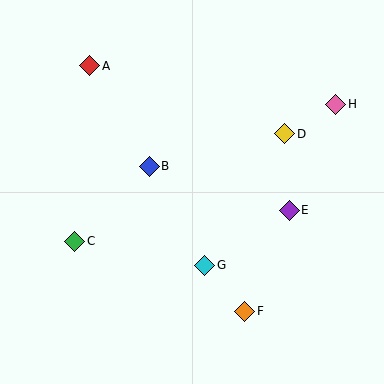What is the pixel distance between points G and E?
The distance between G and E is 101 pixels.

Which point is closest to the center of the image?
Point B at (149, 166) is closest to the center.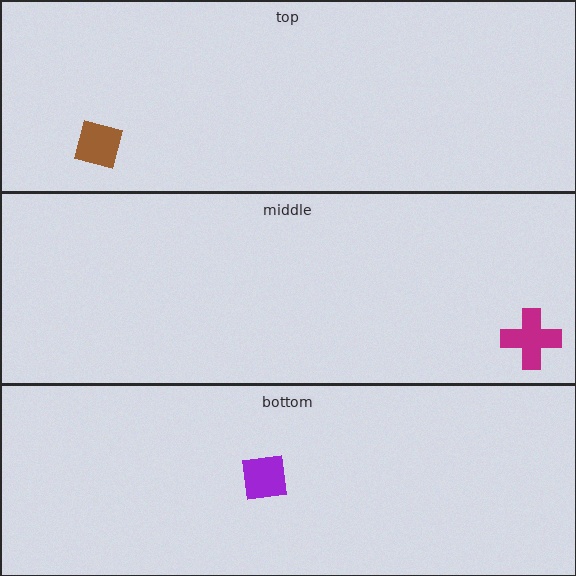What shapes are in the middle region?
The magenta cross.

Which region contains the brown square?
The top region.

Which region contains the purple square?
The bottom region.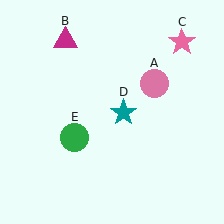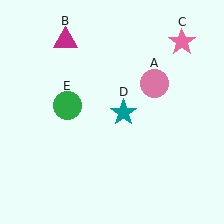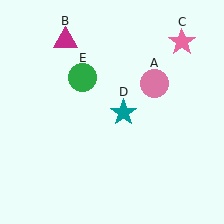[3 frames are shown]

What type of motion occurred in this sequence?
The green circle (object E) rotated clockwise around the center of the scene.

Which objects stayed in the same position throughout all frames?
Pink circle (object A) and magenta triangle (object B) and pink star (object C) and teal star (object D) remained stationary.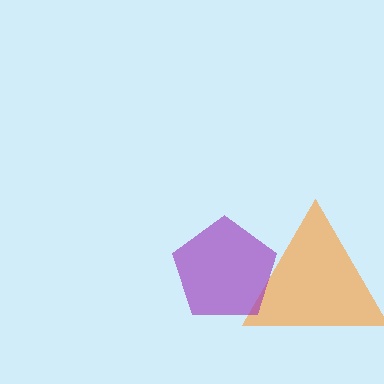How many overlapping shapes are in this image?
There are 2 overlapping shapes in the image.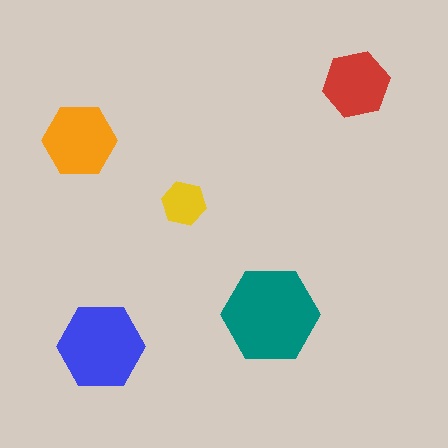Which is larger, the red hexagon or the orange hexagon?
The orange one.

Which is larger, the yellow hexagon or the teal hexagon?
The teal one.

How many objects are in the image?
There are 5 objects in the image.